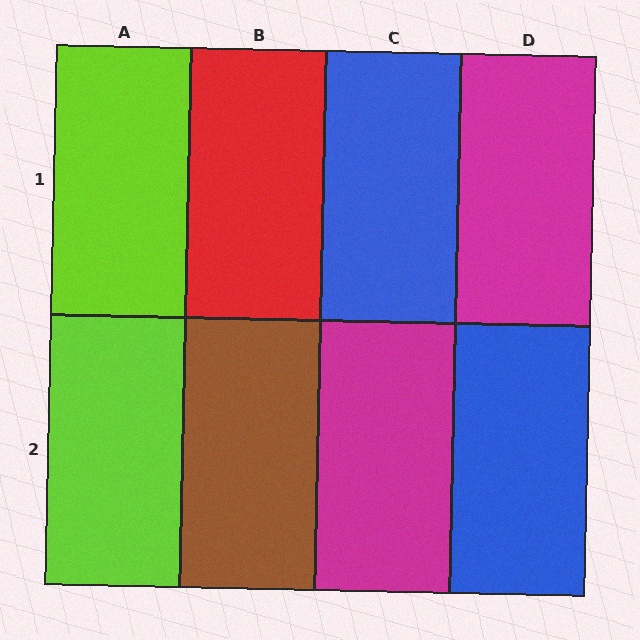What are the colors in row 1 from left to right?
Lime, red, blue, magenta.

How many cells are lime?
2 cells are lime.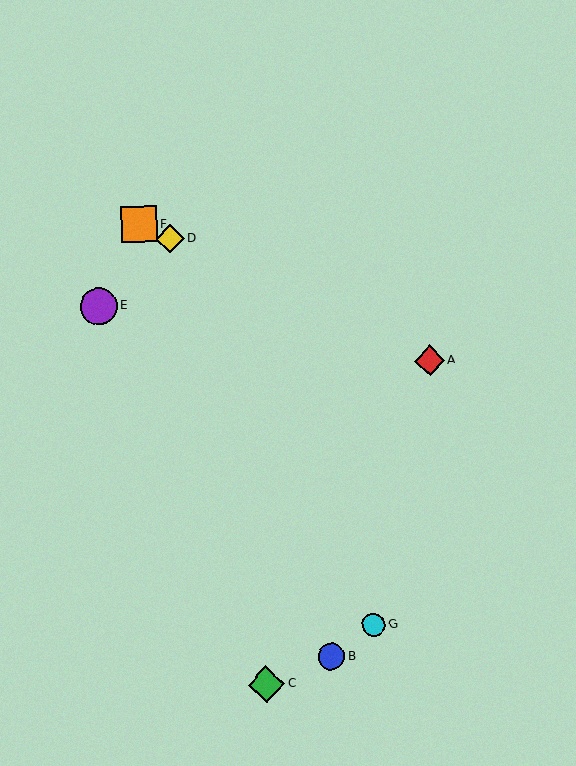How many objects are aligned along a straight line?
3 objects (A, D, F) are aligned along a straight line.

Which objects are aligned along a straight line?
Objects A, D, F are aligned along a straight line.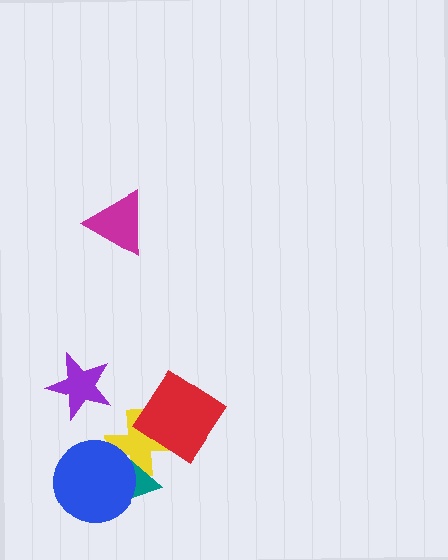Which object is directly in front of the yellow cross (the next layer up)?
The teal triangle is directly in front of the yellow cross.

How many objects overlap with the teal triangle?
2 objects overlap with the teal triangle.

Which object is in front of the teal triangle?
The blue circle is in front of the teal triangle.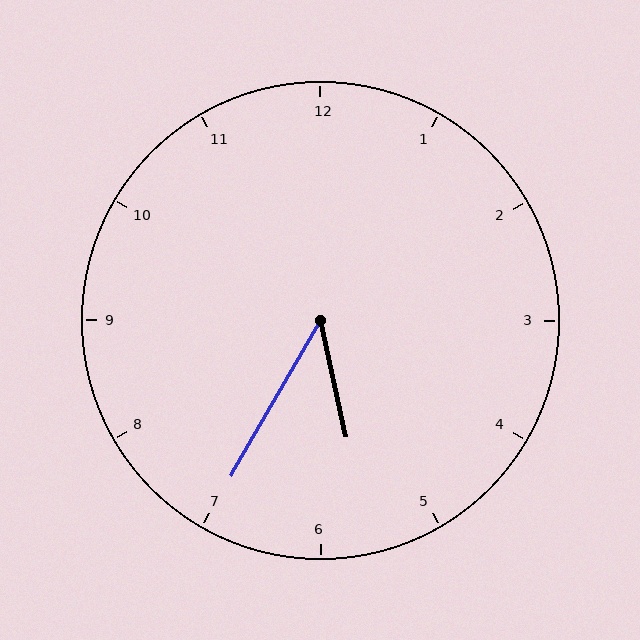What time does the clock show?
5:35.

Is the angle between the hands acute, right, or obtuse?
It is acute.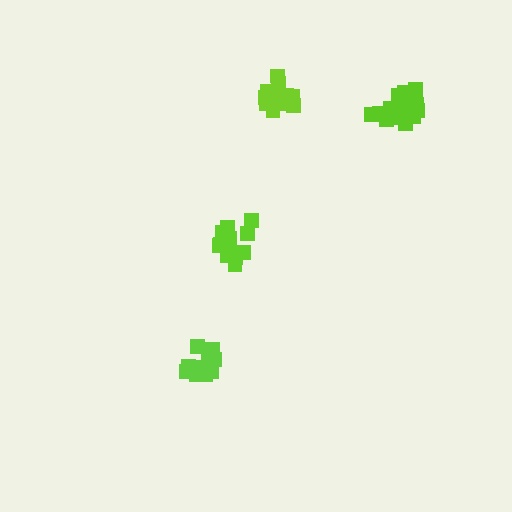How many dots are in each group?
Group 1: 17 dots, Group 2: 14 dots, Group 3: 16 dots, Group 4: 13 dots (60 total).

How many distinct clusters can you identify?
There are 4 distinct clusters.